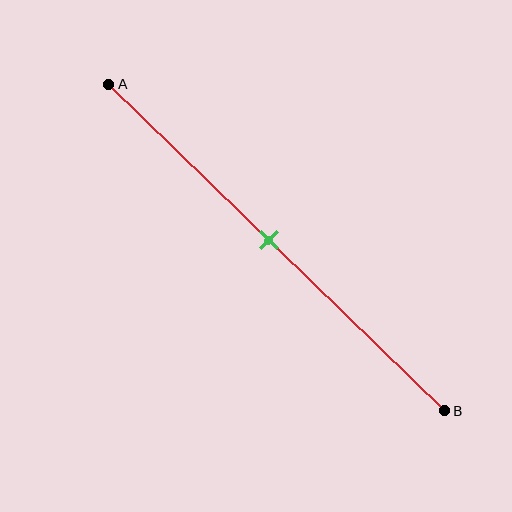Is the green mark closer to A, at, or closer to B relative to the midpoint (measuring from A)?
The green mark is approximately at the midpoint of segment AB.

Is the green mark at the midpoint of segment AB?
Yes, the mark is approximately at the midpoint.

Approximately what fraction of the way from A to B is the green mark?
The green mark is approximately 50% of the way from A to B.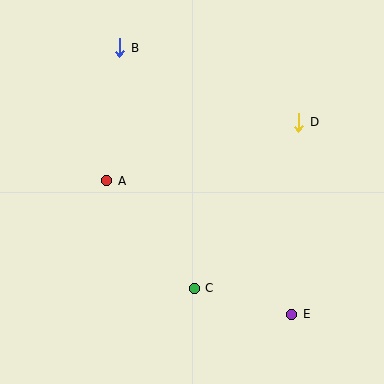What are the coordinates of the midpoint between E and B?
The midpoint between E and B is at (206, 181).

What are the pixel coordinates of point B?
Point B is at (120, 48).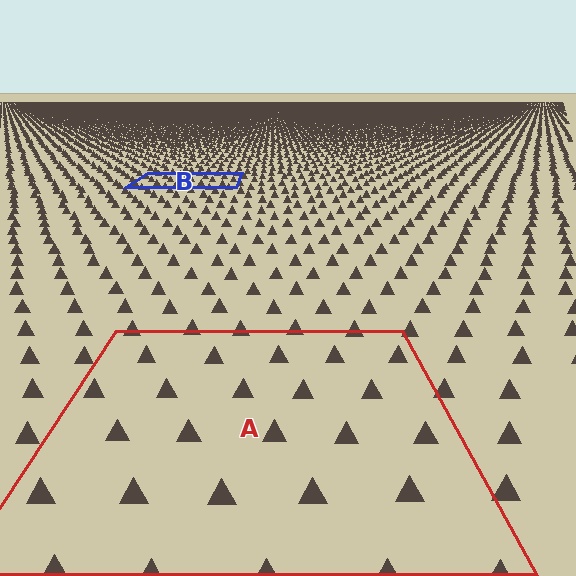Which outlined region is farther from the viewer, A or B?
Region B is farther from the viewer — the texture elements inside it appear smaller and more densely packed.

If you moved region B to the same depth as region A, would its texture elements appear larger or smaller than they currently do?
They would appear larger. At a closer depth, the same texture elements are projected at a bigger on-screen size.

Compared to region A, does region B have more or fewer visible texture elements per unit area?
Region B has more texture elements per unit area — they are packed more densely because it is farther away.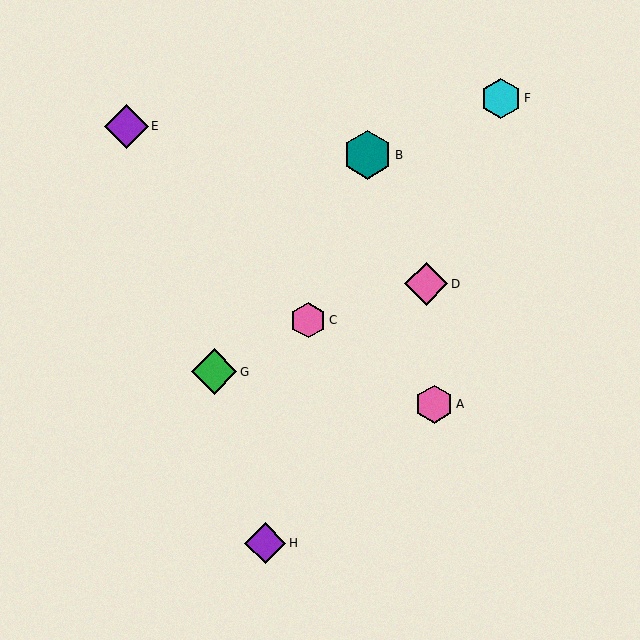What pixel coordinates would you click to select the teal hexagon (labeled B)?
Click at (368, 155) to select the teal hexagon B.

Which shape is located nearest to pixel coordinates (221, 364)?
The green diamond (labeled G) at (214, 372) is nearest to that location.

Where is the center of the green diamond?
The center of the green diamond is at (214, 372).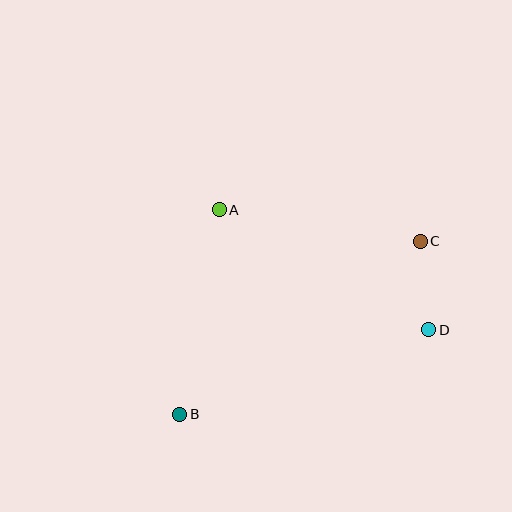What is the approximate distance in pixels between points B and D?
The distance between B and D is approximately 263 pixels.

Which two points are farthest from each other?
Points B and C are farthest from each other.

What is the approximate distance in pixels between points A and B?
The distance between A and B is approximately 208 pixels.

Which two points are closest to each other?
Points C and D are closest to each other.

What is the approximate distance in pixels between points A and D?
The distance between A and D is approximately 241 pixels.